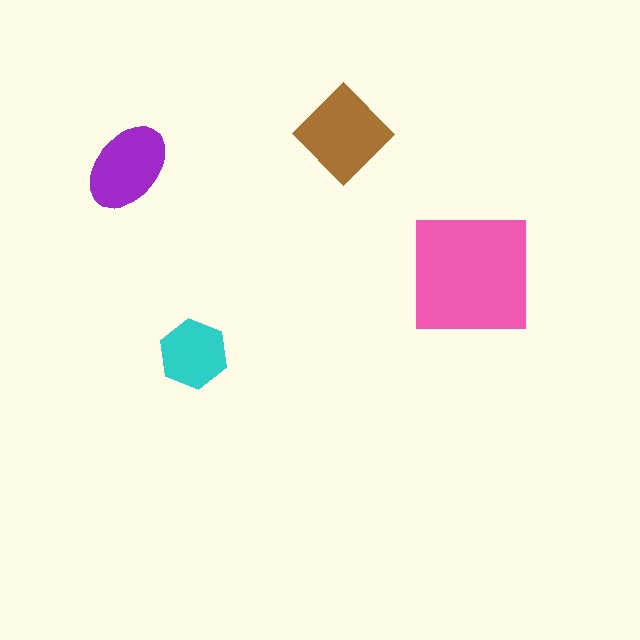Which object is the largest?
The pink square.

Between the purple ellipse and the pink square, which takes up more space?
The pink square.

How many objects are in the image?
There are 4 objects in the image.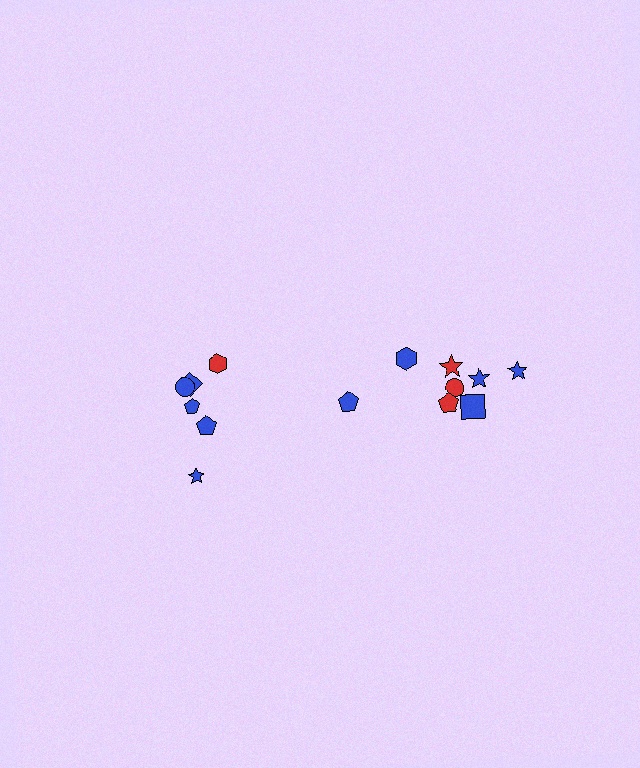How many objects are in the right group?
There are 8 objects.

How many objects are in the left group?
There are 6 objects.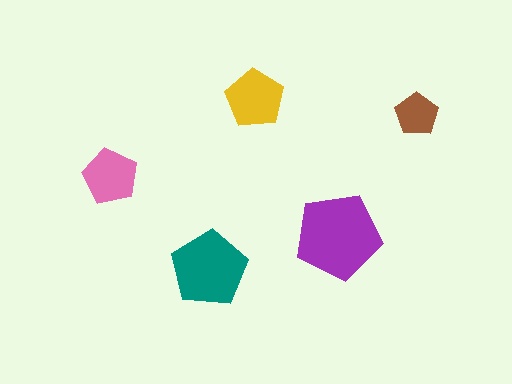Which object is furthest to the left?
The pink pentagon is leftmost.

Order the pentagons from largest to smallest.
the purple one, the teal one, the yellow one, the pink one, the brown one.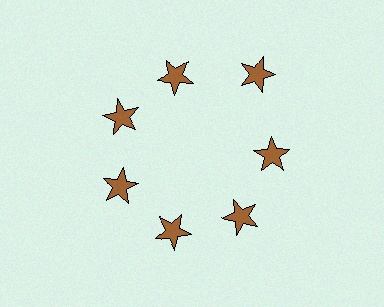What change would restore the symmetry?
The symmetry would be restored by moving it inward, back onto the ring so that all 7 stars sit at equal angles and equal distance from the center.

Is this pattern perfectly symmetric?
No. The 7 brown stars are arranged in a ring, but one element near the 1 o'clock position is pushed outward from the center, breaking the 7-fold rotational symmetry.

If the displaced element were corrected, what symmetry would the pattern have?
It would have 7-fold rotational symmetry — the pattern would map onto itself every 51 degrees.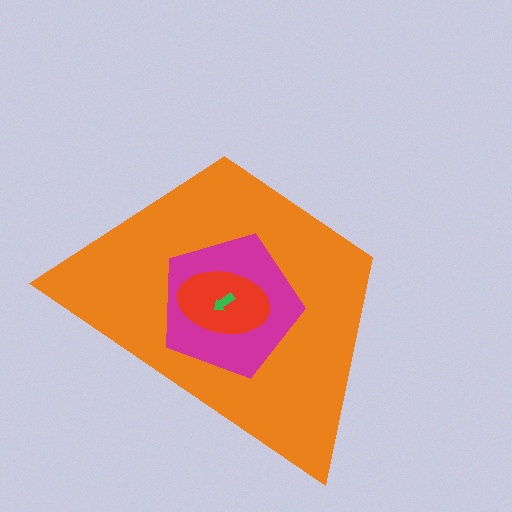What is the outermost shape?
The orange trapezoid.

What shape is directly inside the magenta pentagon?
The red ellipse.